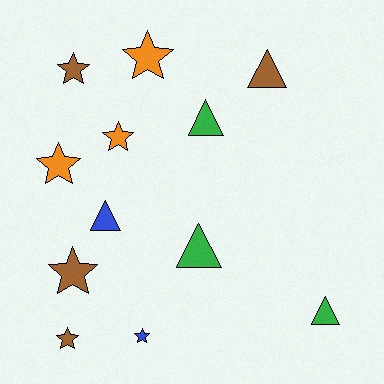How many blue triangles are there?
There is 1 blue triangle.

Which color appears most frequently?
Brown, with 4 objects.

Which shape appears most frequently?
Star, with 7 objects.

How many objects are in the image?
There are 12 objects.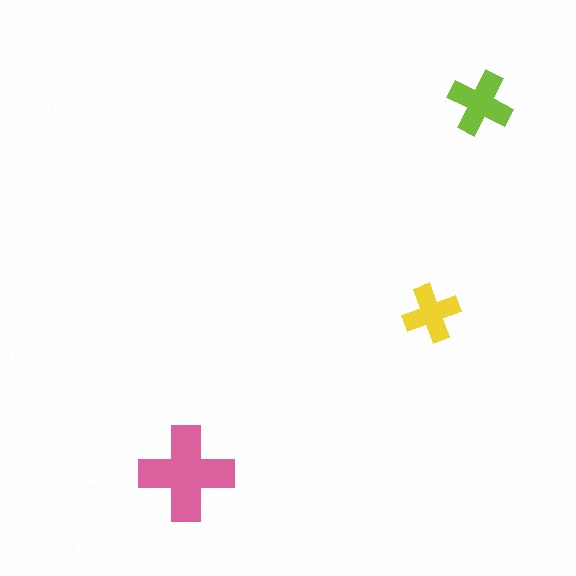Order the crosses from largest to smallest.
the pink one, the lime one, the yellow one.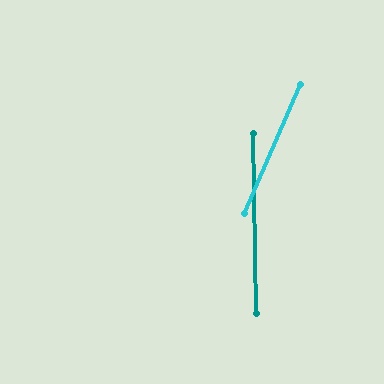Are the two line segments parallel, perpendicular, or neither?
Neither parallel nor perpendicular — they differ by about 25°.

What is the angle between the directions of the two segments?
Approximately 25 degrees.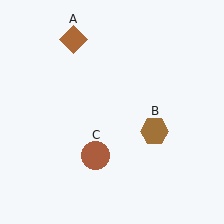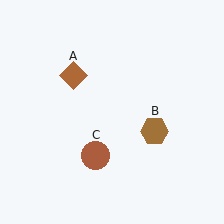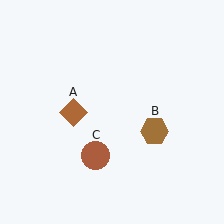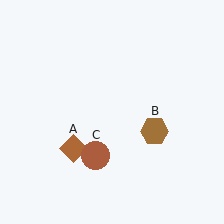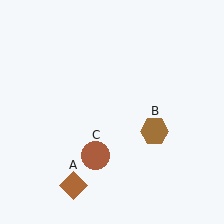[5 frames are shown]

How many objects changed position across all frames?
1 object changed position: brown diamond (object A).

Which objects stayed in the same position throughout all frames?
Brown hexagon (object B) and brown circle (object C) remained stationary.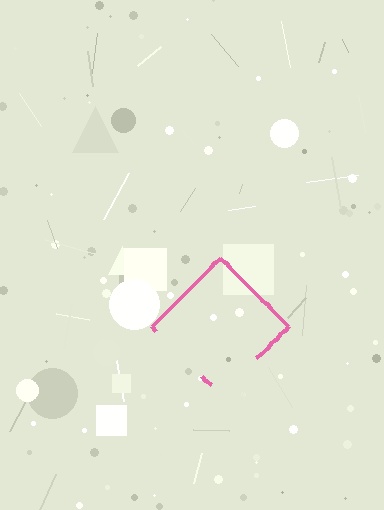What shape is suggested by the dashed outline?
The dashed outline suggests a diamond.